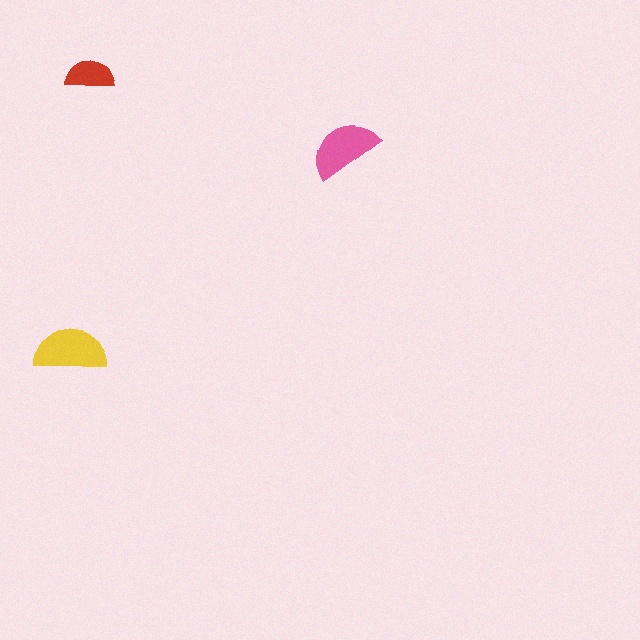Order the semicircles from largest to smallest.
the yellow one, the pink one, the red one.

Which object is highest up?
The red semicircle is topmost.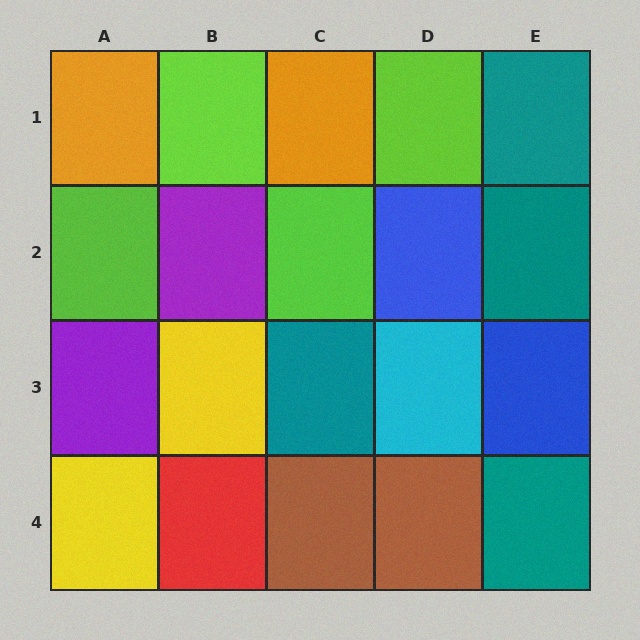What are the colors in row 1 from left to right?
Orange, lime, orange, lime, teal.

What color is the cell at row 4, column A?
Yellow.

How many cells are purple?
2 cells are purple.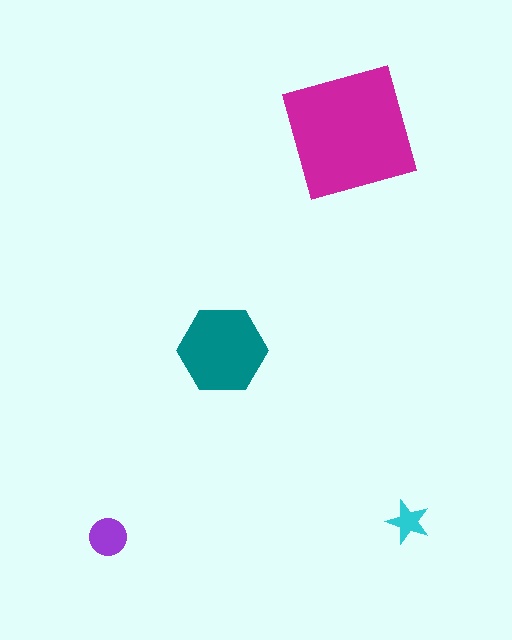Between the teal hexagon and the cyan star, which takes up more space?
The teal hexagon.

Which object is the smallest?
The cyan star.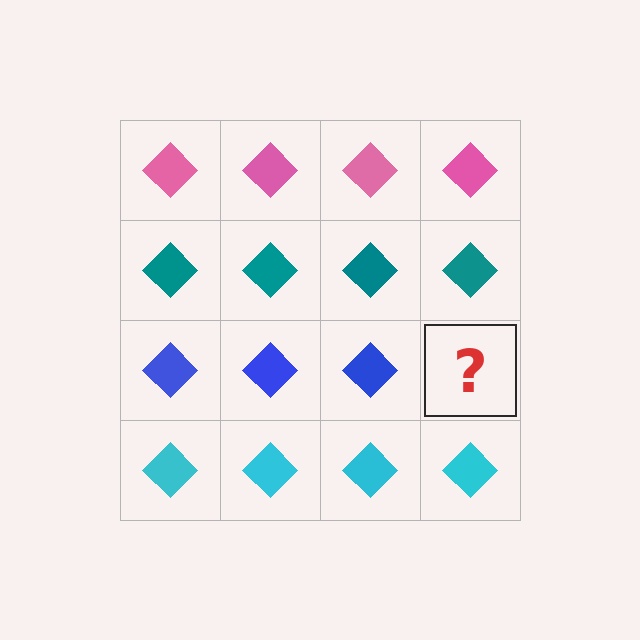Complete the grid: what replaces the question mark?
The question mark should be replaced with a blue diamond.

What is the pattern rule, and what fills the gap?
The rule is that each row has a consistent color. The gap should be filled with a blue diamond.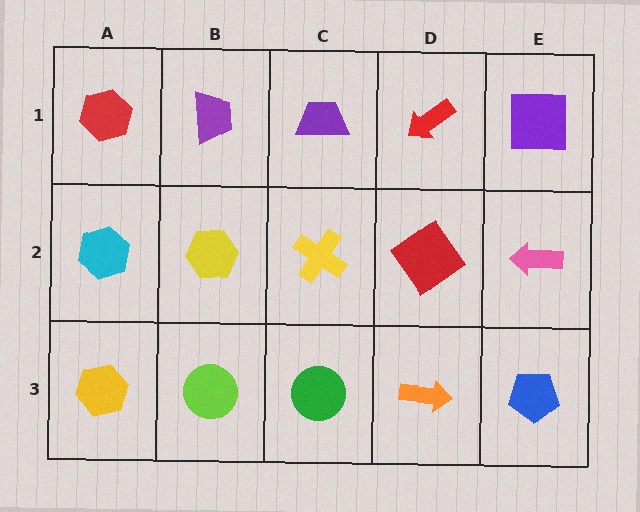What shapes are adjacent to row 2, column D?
A red arrow (row 1, column D), an orange arrow (row 3, column D), a yellow cross (row 2, column C), a pink arrow (row 2, column E).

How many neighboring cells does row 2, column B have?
4.